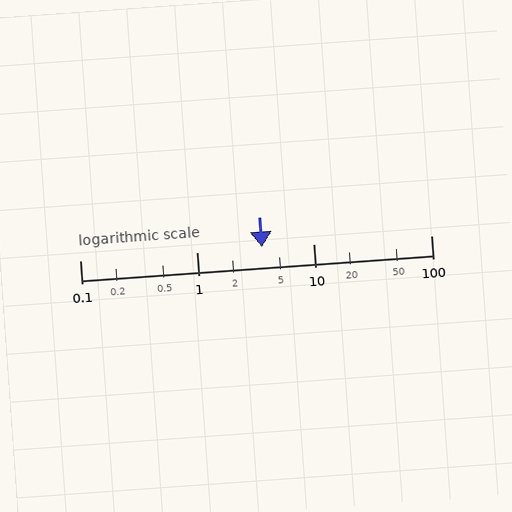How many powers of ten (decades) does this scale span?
The scale spans 3 decades, from 0.1 to 100.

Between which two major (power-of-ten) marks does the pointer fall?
The pointer is between 1 and 10.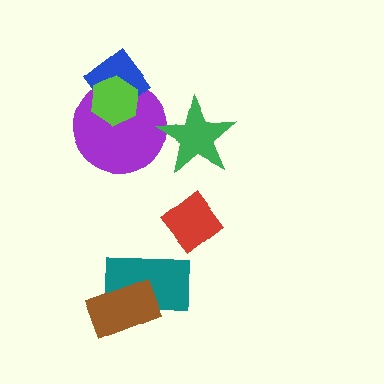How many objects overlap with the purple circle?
3 objects overlap with the purple circle.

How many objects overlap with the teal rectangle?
1 object overlaps with the teal rectangle.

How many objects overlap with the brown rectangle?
1 object overlaps with the brown rectangle.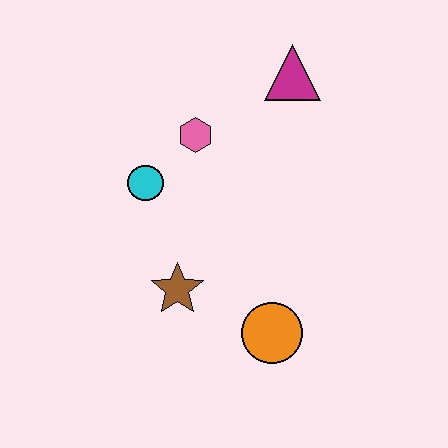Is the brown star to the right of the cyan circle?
Yes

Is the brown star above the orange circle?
Yes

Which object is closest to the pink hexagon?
The cyan circle is closest to the pink hexagon.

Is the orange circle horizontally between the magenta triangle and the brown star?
Yes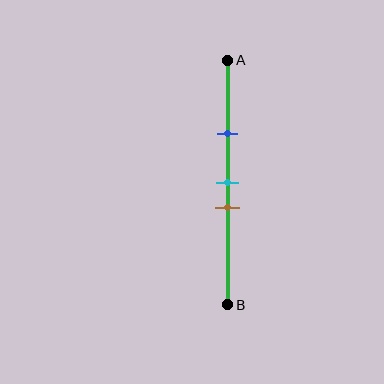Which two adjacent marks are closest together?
The cyan and brown marks are the closest adjacent pair.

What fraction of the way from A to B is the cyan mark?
The cyan mark is approximately 50% (0.5) of the way from A to B.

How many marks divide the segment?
There are 3 marks dividing the segment.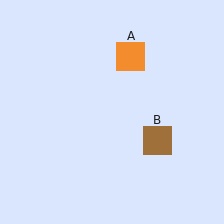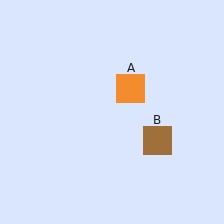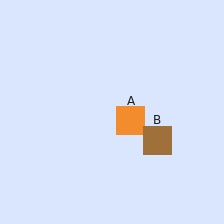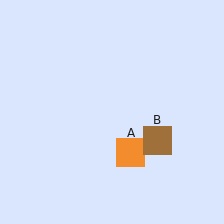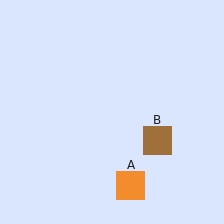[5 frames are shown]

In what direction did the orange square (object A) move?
The orange square (object A) moved down.